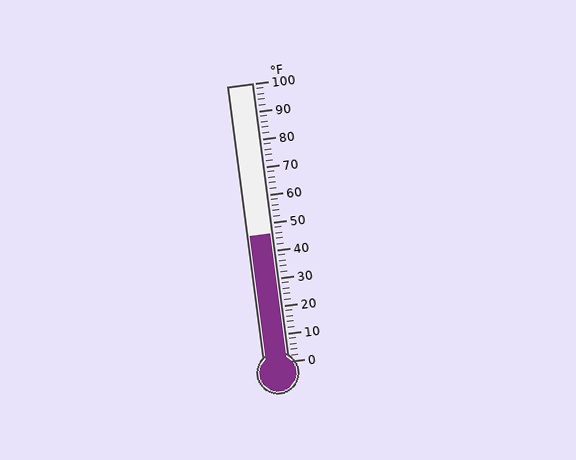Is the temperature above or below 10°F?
The temperature is above 10°F.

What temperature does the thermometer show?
The thermometer shows approximately 46°F.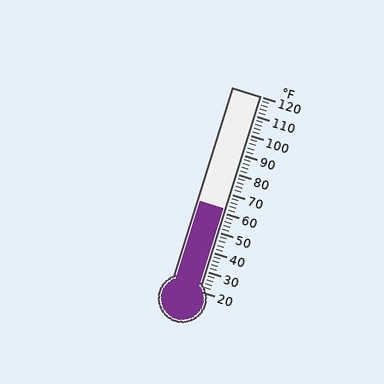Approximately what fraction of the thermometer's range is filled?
The thermometer is filled to approximately 40% of its range.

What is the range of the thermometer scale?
The thermometer scale ranges from 20°F to 120°F.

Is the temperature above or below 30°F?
The temperature is above 30°F.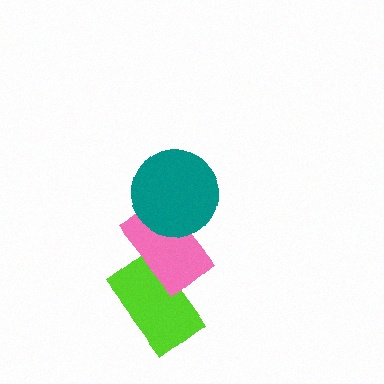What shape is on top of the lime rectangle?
The pink rectangle is on top of the lime rectangle.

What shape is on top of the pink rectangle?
The teal circle is on top of the pink rectangle.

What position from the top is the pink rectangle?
The pink rectangle is 2nd from the top.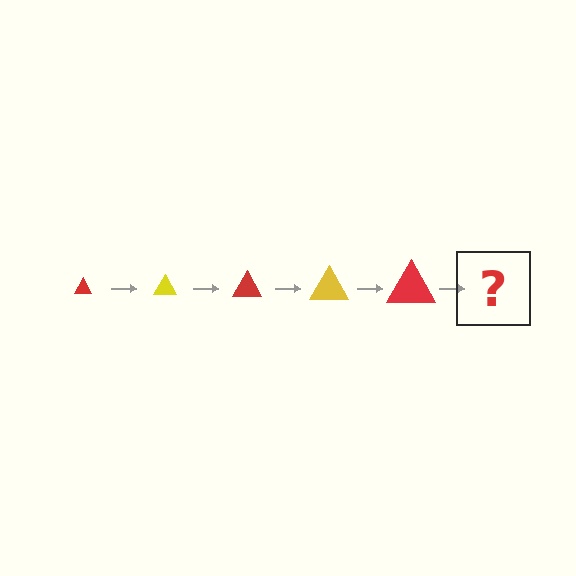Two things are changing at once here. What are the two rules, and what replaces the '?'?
The two rules are that the triangle grows larger each step and the color cycles through red and yellow. The '?' should be a yellow triangle, larger than the previous one.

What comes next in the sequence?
The next element should be a yellow triangle, larger than the previous one.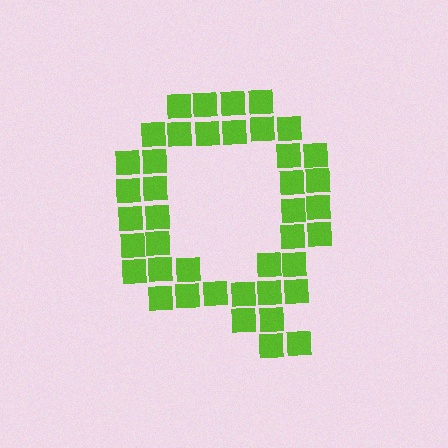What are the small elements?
The small elements are squares.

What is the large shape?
The large shape is the letter Q.